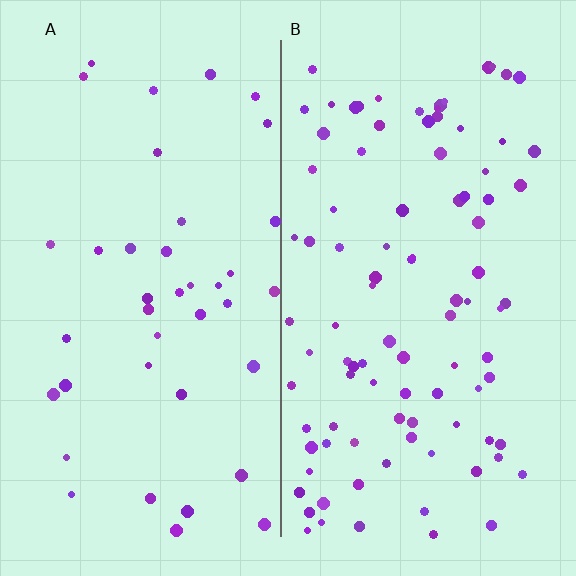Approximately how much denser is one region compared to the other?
Approximately 2.4× — region B over region A.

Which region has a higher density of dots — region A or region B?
B (the right).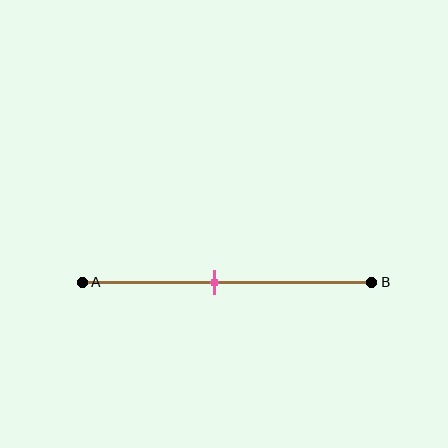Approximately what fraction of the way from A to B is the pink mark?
The pink mark is approximately 45% of the way from A to B.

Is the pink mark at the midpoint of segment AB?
No, the mark is at about 45% from A, not at the 50% midpoint.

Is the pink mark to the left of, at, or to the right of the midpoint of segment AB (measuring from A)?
The pink mark is to the left of the midpoint of segment AB.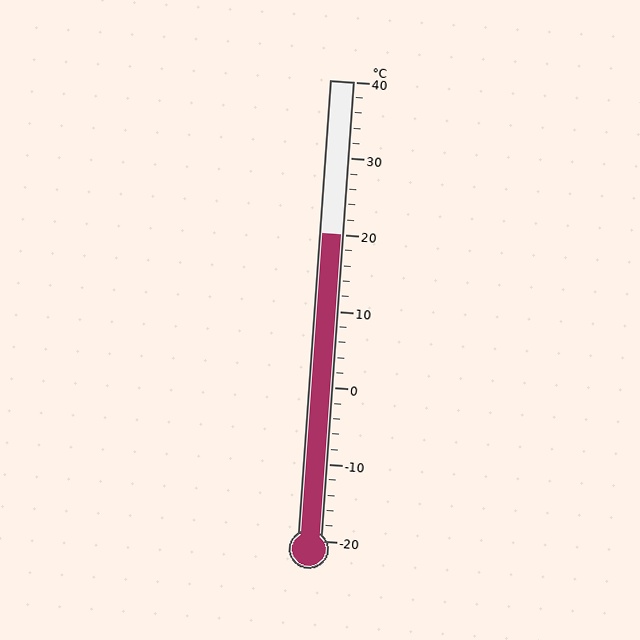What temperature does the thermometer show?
The thermometer shows approximately 20°C.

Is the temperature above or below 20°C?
The temperature is at 20°C.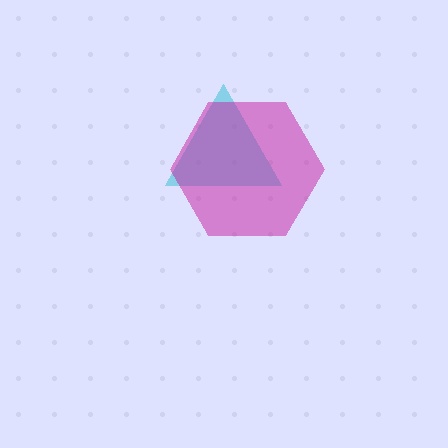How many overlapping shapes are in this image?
There are 2 overlapping shapes in the image.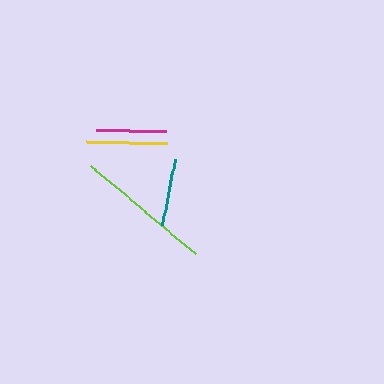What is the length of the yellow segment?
The yellow segment is approximately 81 pixels long.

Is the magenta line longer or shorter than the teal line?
The magenta line is longer than the teal line.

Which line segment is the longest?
The lime line is the longest at approximately 137 pixels.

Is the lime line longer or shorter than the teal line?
The lime line is longer than the teal line.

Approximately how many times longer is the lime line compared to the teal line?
The lime line is approximately 2.0 times the length of the teal line.